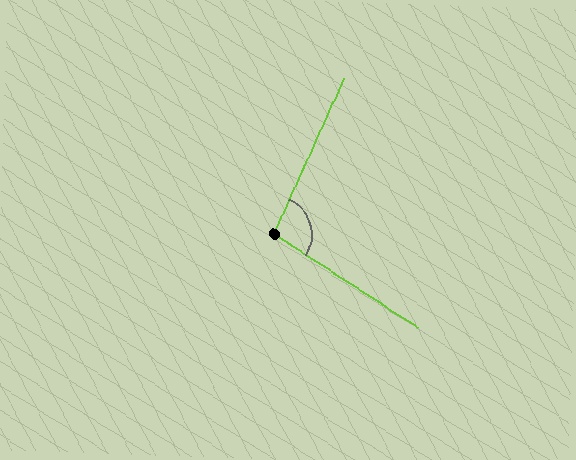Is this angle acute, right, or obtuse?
It is obtuse.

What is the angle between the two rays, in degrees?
Approximately 99 degrees.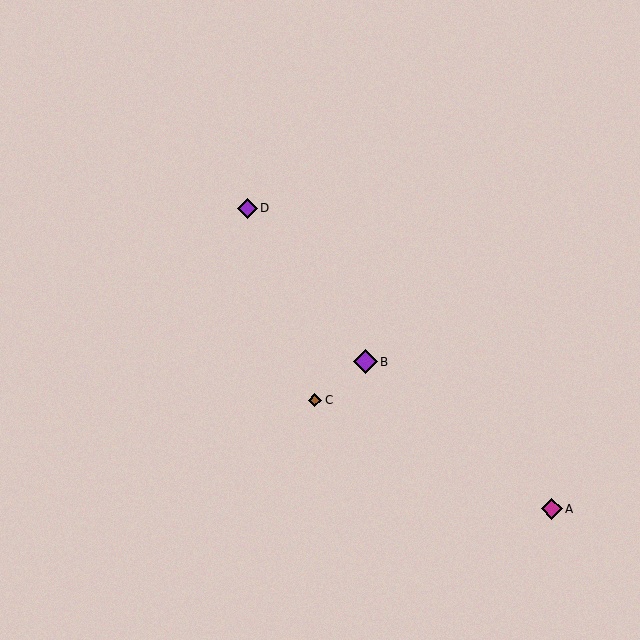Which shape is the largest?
The purple diamond (labeled B) is the largest.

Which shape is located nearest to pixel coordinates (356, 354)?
The purple diamond (labeled B) at (365, 362) is nearest to that location.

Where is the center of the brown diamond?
The center of the brown diamond is at (315, 400).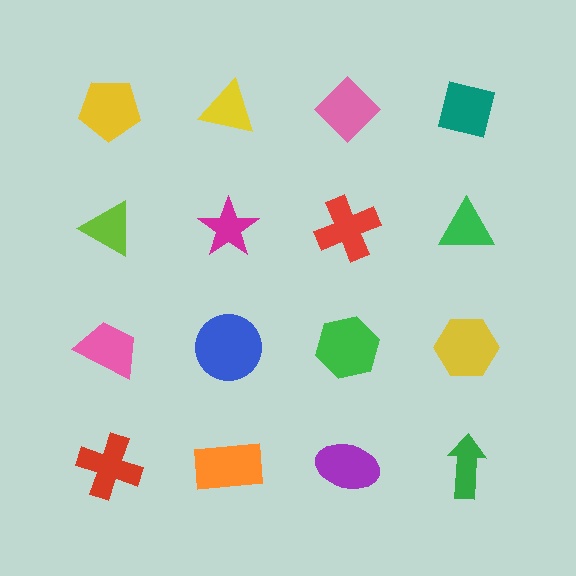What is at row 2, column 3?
A red cross.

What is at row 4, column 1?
A red cross.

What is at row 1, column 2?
A yellow triangle.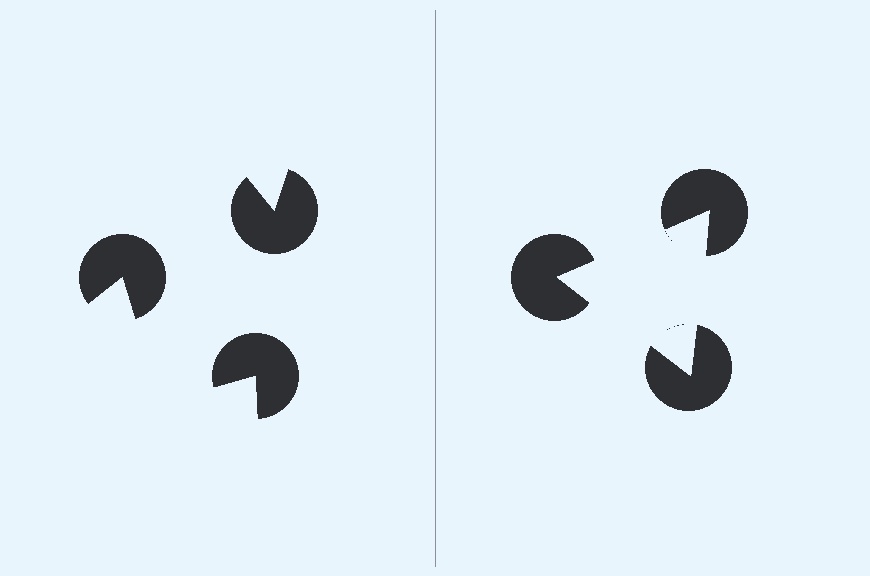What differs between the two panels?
The pac-man discs are positioned identically on both sides; only the wedge orientations differ. On the right they align to a triangle; on the left they are misaligned.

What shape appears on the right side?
An illusory triangle.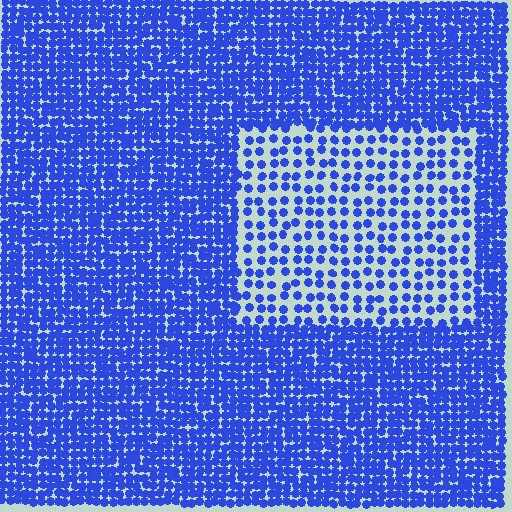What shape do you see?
I see a rectangle.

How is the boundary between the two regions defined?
The boundary is defined by a change in element density (approximately 2.3x ratio). All elements are the same color, size, and shape.